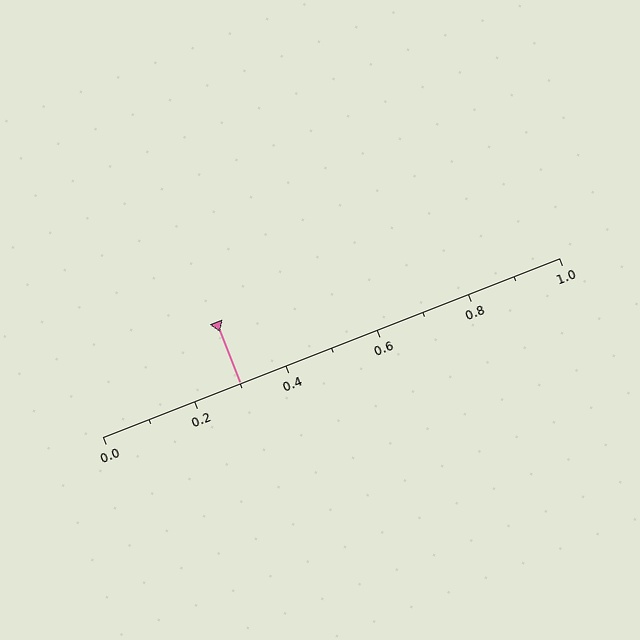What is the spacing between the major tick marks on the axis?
The major ticks are spaced 0.2 apart.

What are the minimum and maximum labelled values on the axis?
The axis runs from 0.0 to 1.0.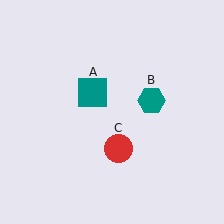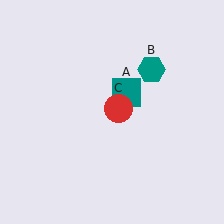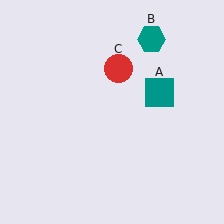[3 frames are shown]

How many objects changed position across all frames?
3 objects changed position: teal square (object A), teal hexagon (object B), red circle (object C).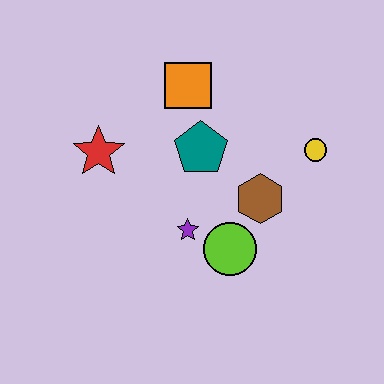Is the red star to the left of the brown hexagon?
Yes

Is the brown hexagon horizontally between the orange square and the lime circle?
No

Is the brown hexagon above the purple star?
Yes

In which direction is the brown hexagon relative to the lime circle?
The brown hexagon is above the lime circle.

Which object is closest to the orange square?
The teal pentagon is closest to the orange square.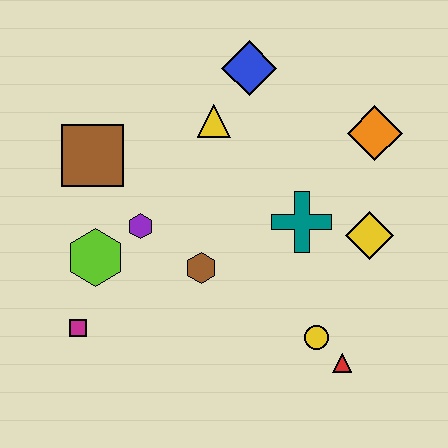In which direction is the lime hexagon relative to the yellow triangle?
The lime hexagon is below the yellow triangle.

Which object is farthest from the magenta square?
The orange diamond is farthest from the magenta square.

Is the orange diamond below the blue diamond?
Yes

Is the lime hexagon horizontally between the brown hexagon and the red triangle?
No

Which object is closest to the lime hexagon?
The purple hexagon is closest to the lime hexagon.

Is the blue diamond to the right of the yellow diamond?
No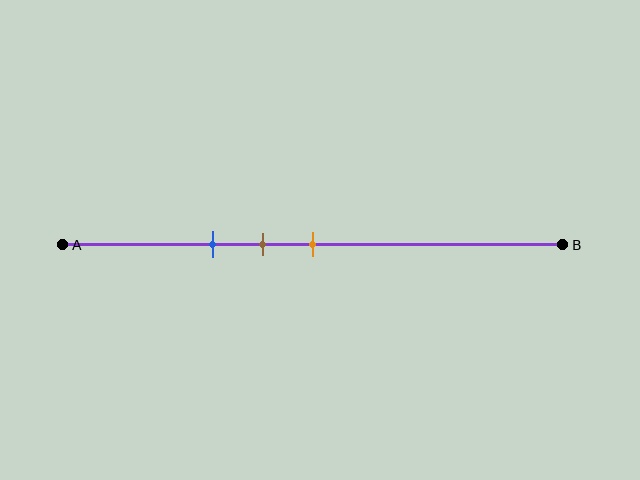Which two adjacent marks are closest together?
The brown and orange marks are the closest adjacent pair.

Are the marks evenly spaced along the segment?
Yes, the marks are approximately evenly spaced.